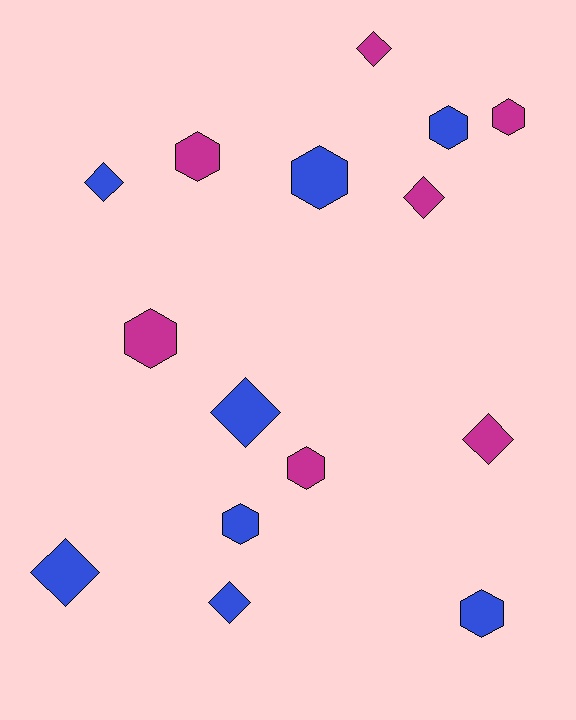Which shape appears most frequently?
Hexagon, with 8 objects.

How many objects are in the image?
There are 15 objects.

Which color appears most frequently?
Blue, with 8 objects.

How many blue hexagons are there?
There are 4 blue hexagons.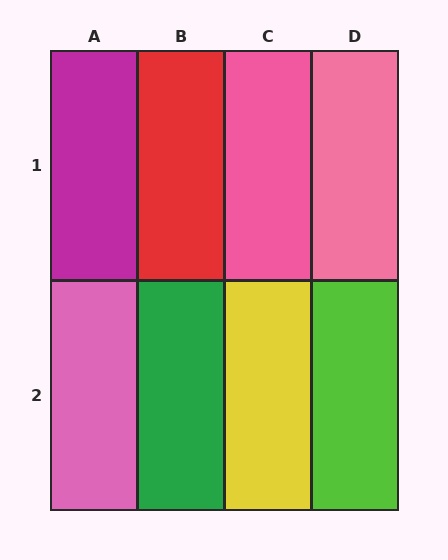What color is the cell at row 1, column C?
Pink.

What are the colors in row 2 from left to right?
Pink, green, yellow, lime.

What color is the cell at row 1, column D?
Pink.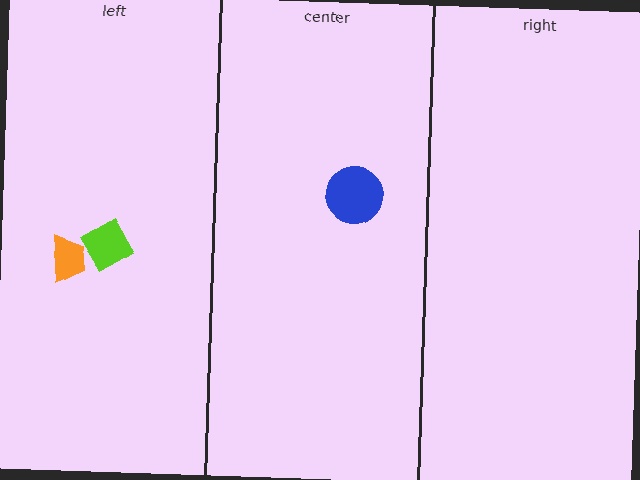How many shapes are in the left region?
2.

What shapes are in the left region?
The lime diamond, the orange trapezoid.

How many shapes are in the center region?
1.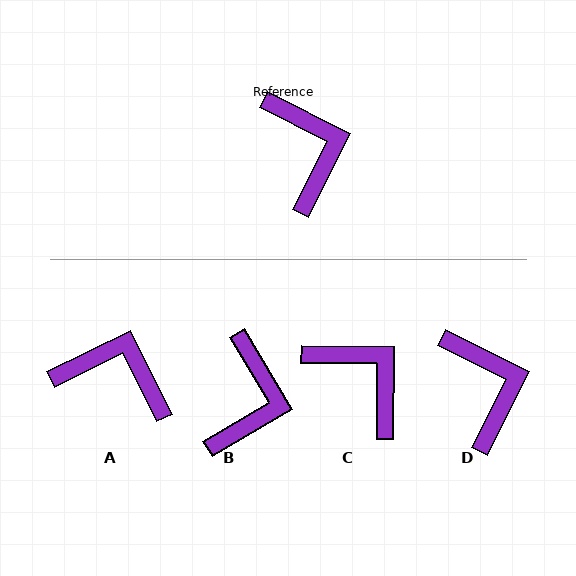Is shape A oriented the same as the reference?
No, it is off by about 53 degrees.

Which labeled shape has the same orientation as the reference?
D.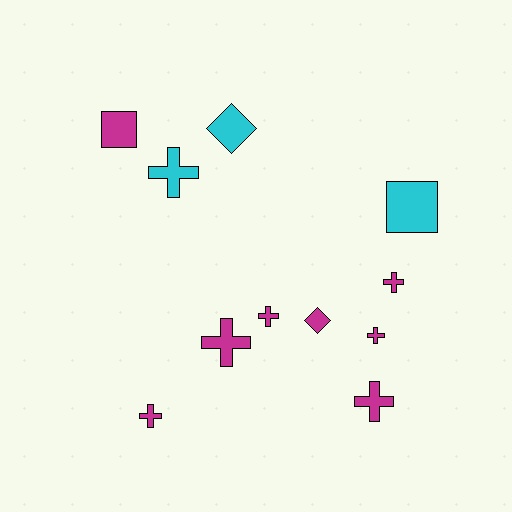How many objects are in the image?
There are 11 objects.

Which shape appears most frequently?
Cross, with 7 objects.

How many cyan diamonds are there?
There is 1 cyan diamond.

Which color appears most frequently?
Magenta, with 8 objects.